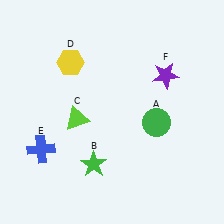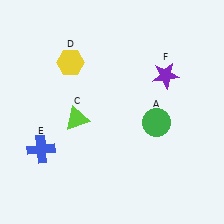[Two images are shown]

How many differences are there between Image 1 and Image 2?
There is 1 difference between the two images.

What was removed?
The green star (B) was removed in Image 2.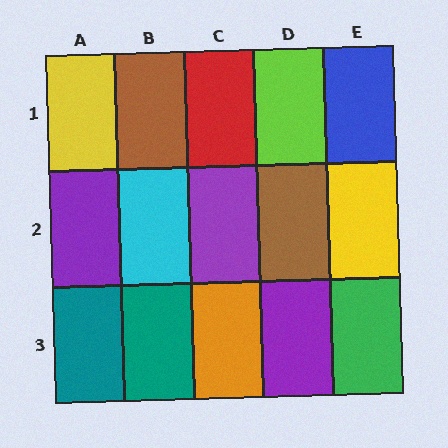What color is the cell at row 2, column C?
Purple.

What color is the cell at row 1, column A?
Yellow.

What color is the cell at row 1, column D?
Lime.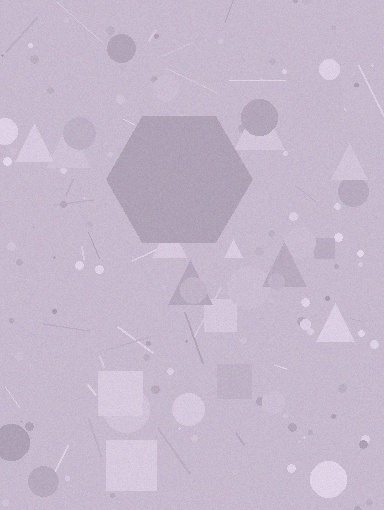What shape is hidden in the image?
A hexagon is hidden in the image.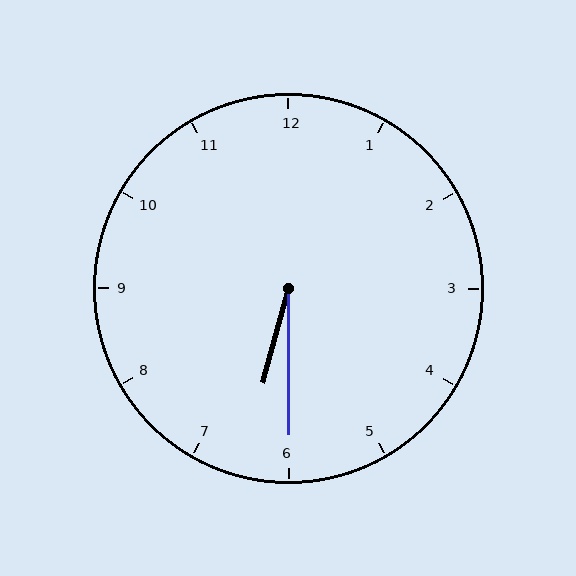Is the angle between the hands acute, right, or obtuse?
It is acute.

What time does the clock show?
6:30.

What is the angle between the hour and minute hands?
Approximately 15 degrees.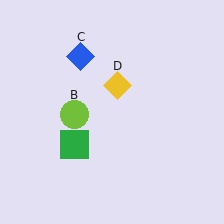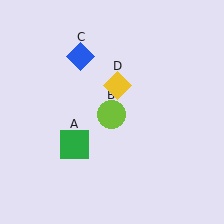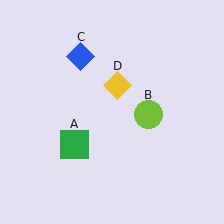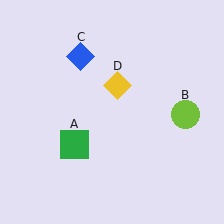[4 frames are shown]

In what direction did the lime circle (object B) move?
The lime circle (object B) moved right.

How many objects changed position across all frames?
1 object changed position: lime circle (object B).